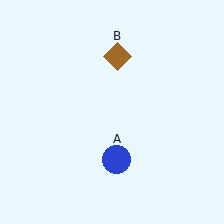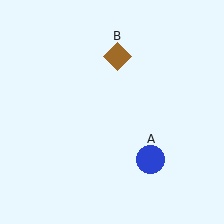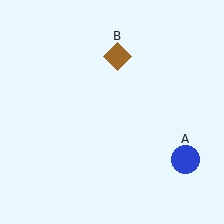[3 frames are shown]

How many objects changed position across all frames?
1 object changed position: blue circle (object A).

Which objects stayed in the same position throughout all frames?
Brown diamond (object B) remained stationary.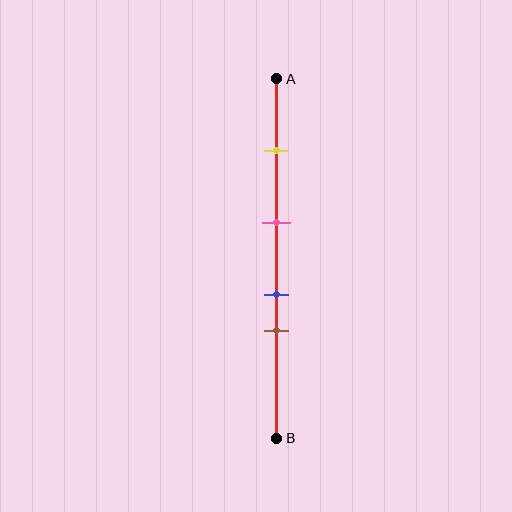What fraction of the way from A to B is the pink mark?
The pink mark is approximately 40% (0.4) of the way from A to B.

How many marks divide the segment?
There are 4 marks dividing the segment.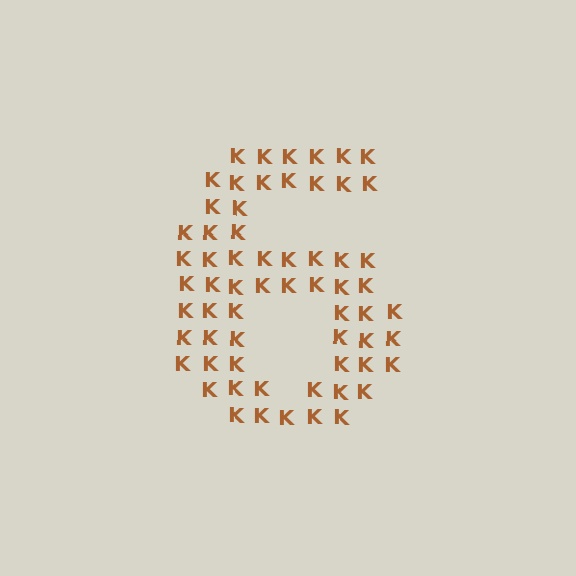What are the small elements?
The small elements are letter K's.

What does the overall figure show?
The overall figure shows the digit 6.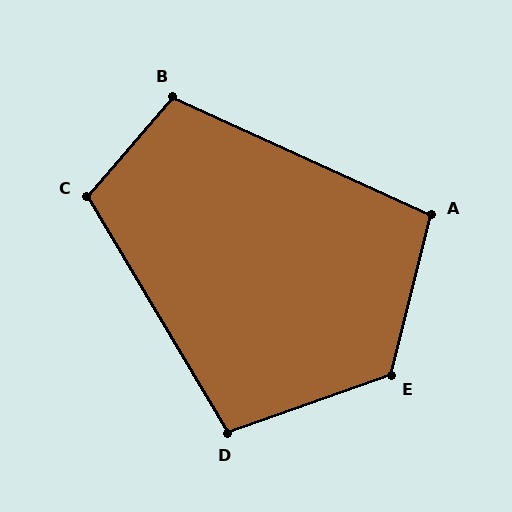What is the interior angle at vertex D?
Approximately 101 degrees (obtuse).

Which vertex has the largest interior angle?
E, at approximately 124 degrees.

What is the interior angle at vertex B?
Approximately 106 degrees (obtuse).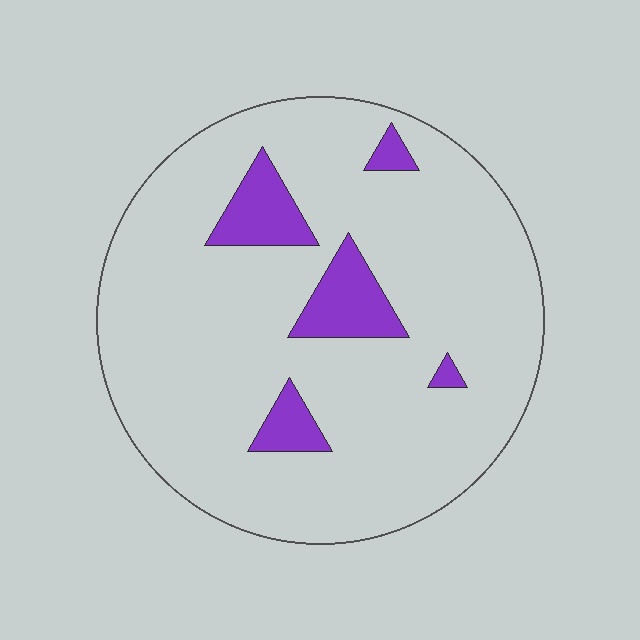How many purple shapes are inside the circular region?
5.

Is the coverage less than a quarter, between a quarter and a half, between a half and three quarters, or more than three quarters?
Less than a quarter.